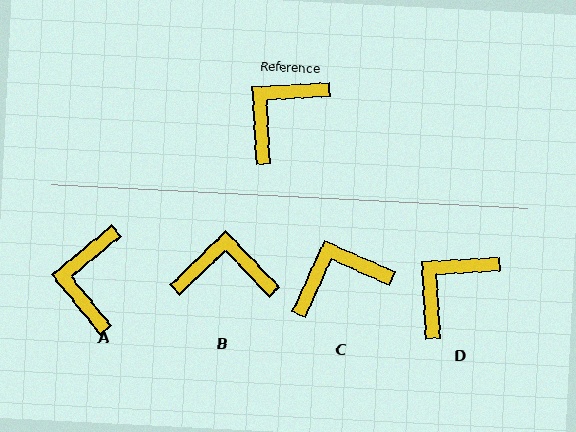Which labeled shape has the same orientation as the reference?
D.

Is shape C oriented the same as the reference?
No, it is off by about 27 degrees.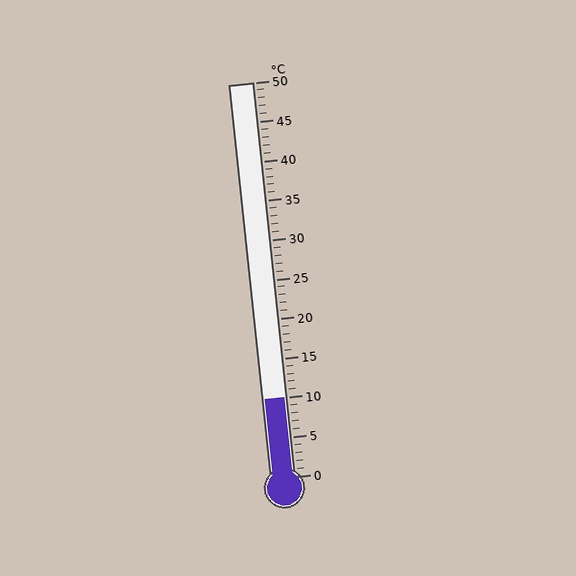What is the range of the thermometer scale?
The thermometer scale ranges from 0°C to 50°C.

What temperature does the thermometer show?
The thermometer shows approximately 10°C.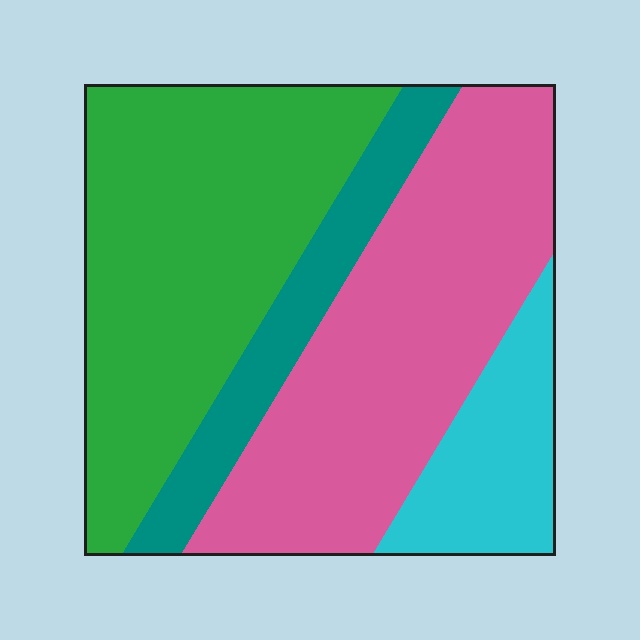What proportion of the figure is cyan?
Cyan takes up about one eighth (1/8) of the figure.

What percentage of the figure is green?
Green takes up about three eighths (3/8) of the figure.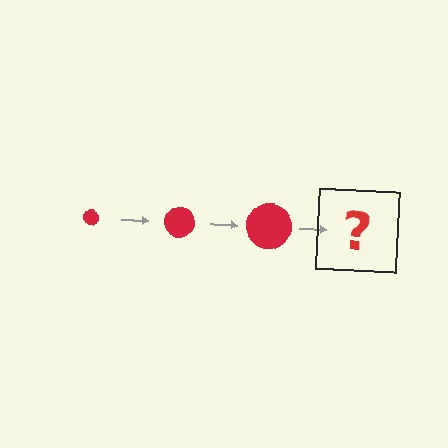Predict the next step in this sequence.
The next step is a red circle, larger than the previous one.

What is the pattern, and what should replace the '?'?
The pattern is that the circle gets progressively larger each step. The '?' should be a red circle, larger than the previous one.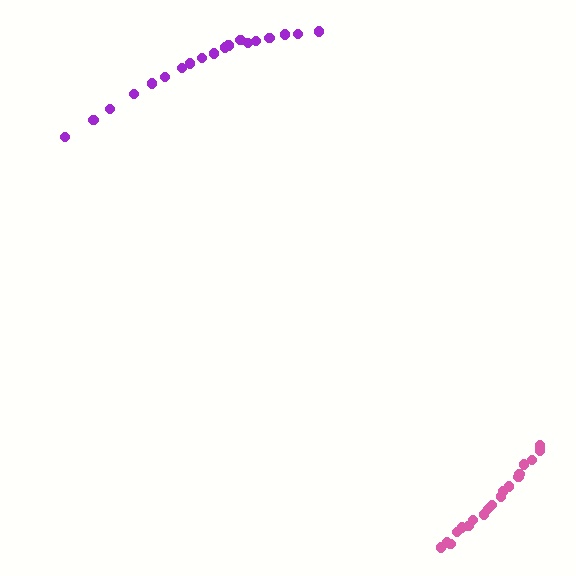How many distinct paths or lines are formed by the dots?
There are 2 distinct paths.